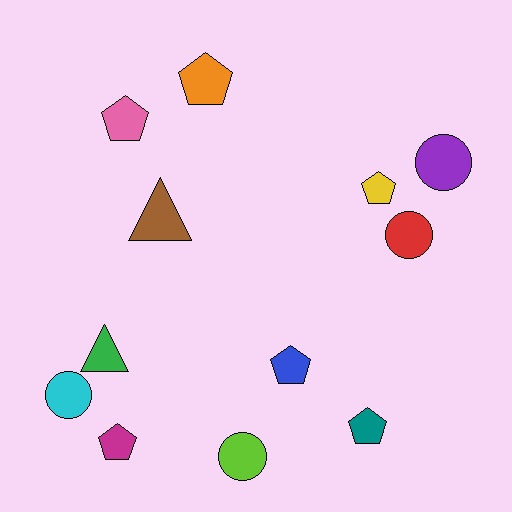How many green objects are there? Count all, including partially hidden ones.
There is 1 green object.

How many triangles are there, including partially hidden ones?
There are 2 triangles.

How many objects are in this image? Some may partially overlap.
There are 12 objects.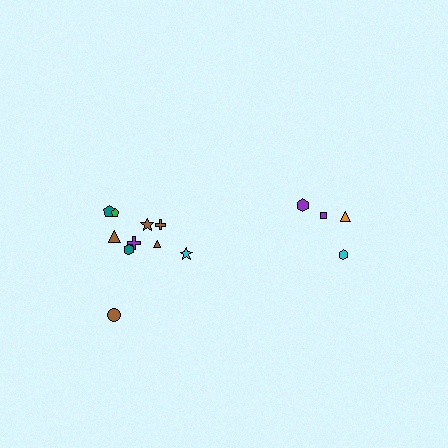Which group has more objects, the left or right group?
The left group.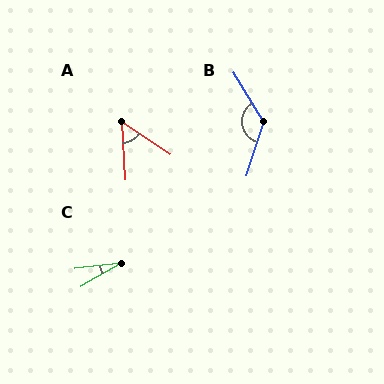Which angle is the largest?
B, at approximately 131 degrees.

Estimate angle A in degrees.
Approximately 53 degrees.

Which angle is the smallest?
C, at approximately 24 degrees.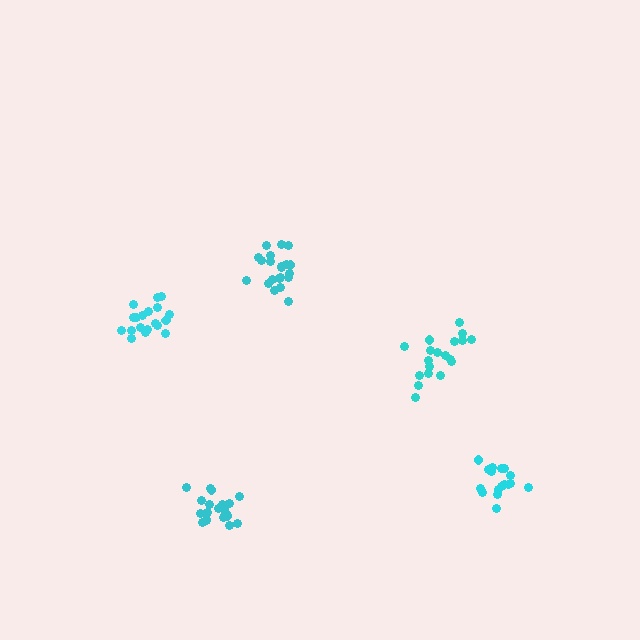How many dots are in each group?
Group 1: 19 dots, Group 2: 19 dots, Group 3: 20 dots, Group 4: 21 dots, Group 5: 17 dots (96 total).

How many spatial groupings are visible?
There are 5 spatial groupings.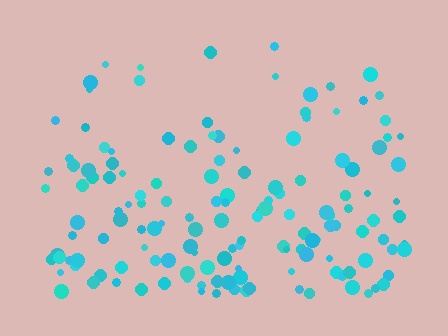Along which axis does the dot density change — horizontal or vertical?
Vertical.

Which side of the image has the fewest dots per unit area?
The top.